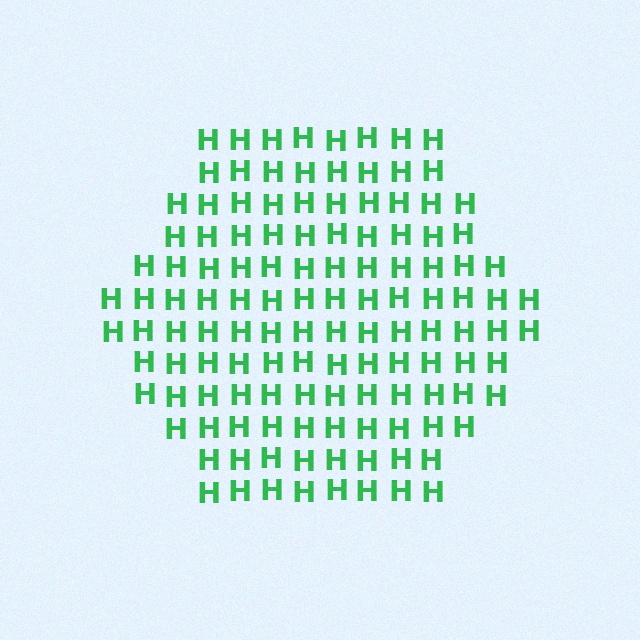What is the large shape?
The large shape is a hexagon.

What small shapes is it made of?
It is made of small letter H's.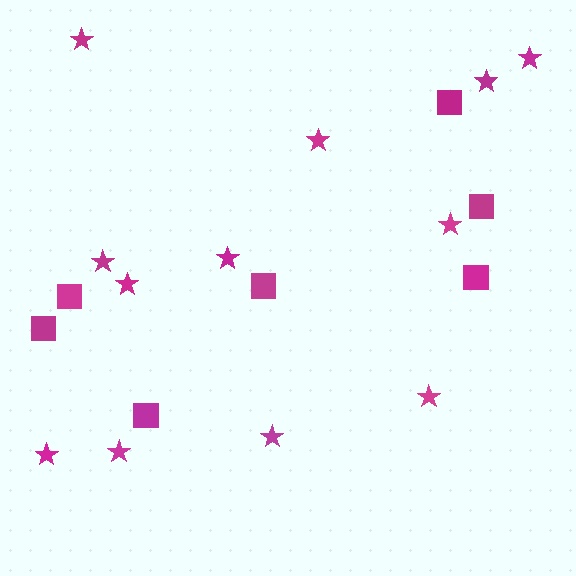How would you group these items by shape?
There are 2 groups: one group of squares (7) and one group of stars (12).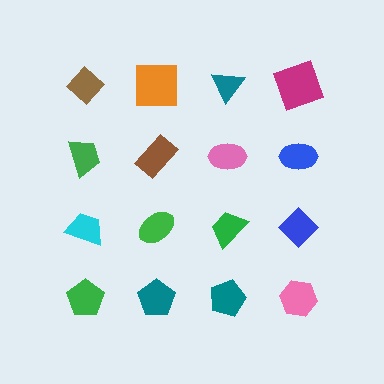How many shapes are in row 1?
4 shapes.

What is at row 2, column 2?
A brown rectangle.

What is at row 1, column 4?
A magenta square.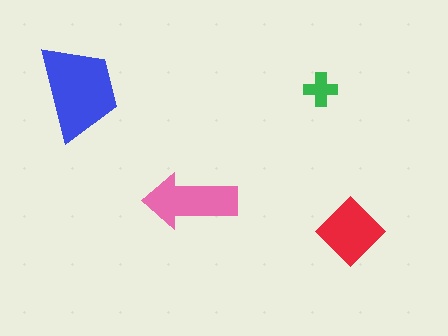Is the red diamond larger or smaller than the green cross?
Larger.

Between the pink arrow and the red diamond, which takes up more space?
The pink arrow.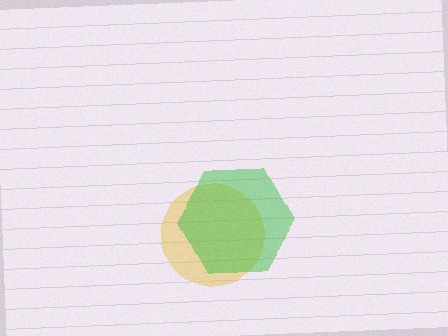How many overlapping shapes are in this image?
There are 2 overlapping shapes in the image.